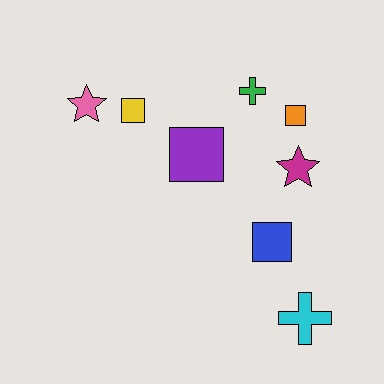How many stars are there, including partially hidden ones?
There are 2 stars.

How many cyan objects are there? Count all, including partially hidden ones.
There is 1 cyan object.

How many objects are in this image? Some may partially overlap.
There are 8 objects.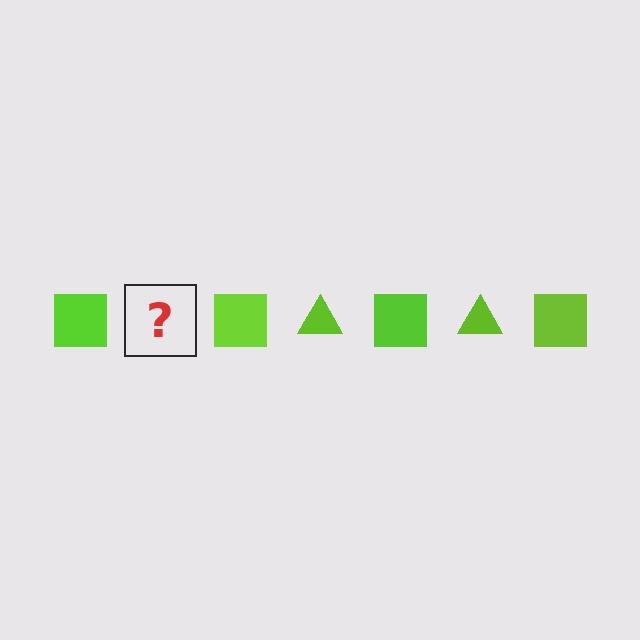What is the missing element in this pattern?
The missing element is a lime triangle.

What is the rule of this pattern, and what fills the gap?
The rule is that the pattern cycles through square, triangle shapes in lime. The gap should be filled with a lime triangle.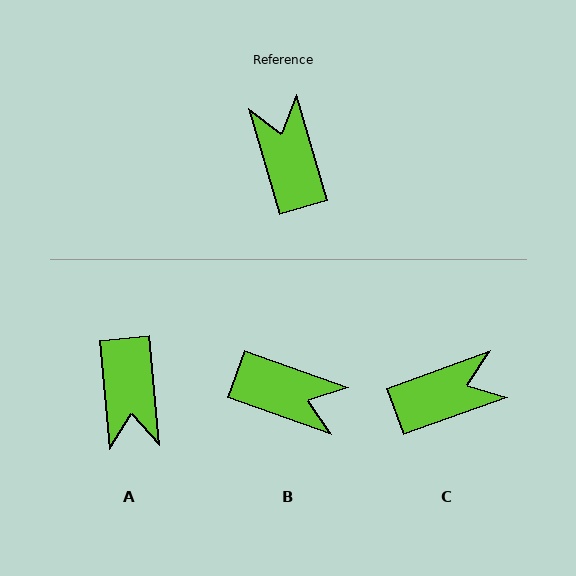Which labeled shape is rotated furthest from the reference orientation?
A, about 169 degrees away.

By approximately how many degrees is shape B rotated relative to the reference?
Approximately 126 degrees clockwise.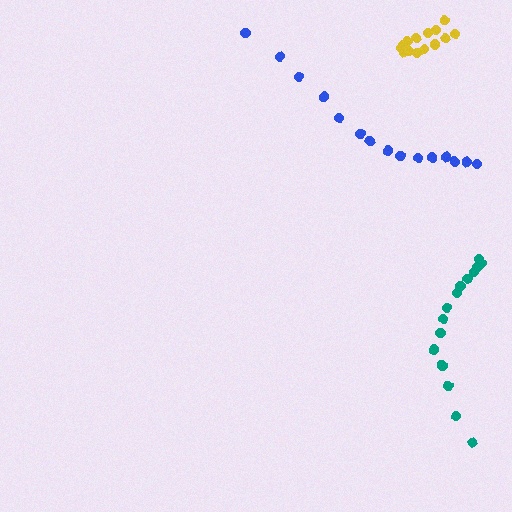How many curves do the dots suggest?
There are 3 distinct paths.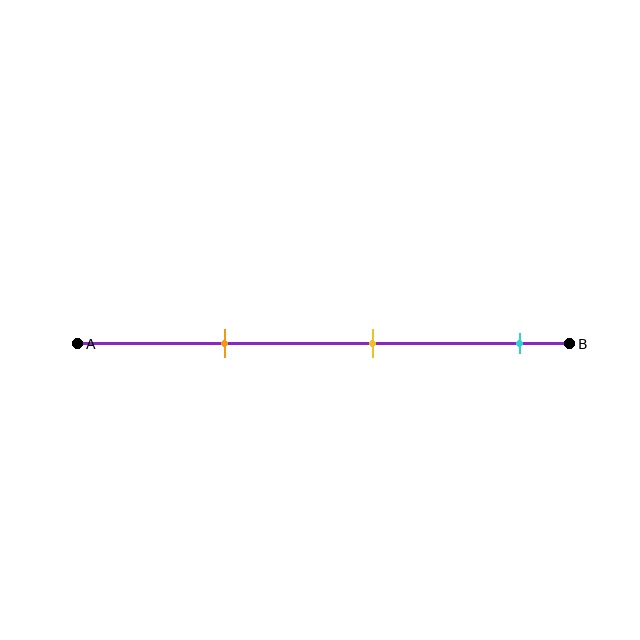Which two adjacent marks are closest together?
The orange and yellow marks are the closest adjacent pair.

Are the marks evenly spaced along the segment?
Yes, the marks are approximately evenly spaced.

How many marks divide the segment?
There are 3 marks dividing the segment.